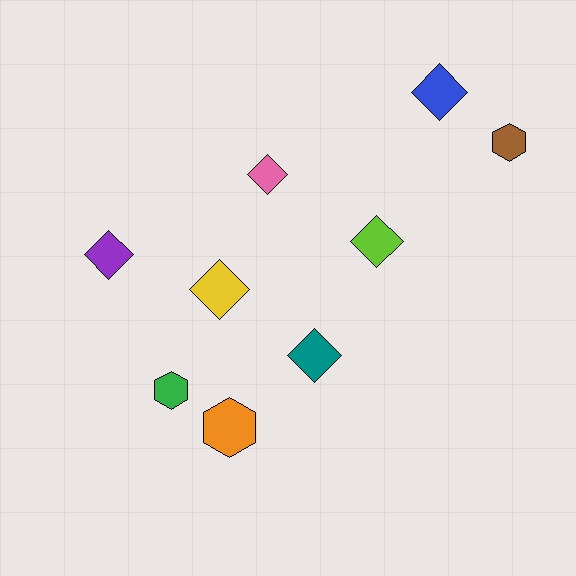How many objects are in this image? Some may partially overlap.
There are 9 objects.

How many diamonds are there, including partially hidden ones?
There are 6 diamonds.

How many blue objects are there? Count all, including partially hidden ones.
There is 1 blue object.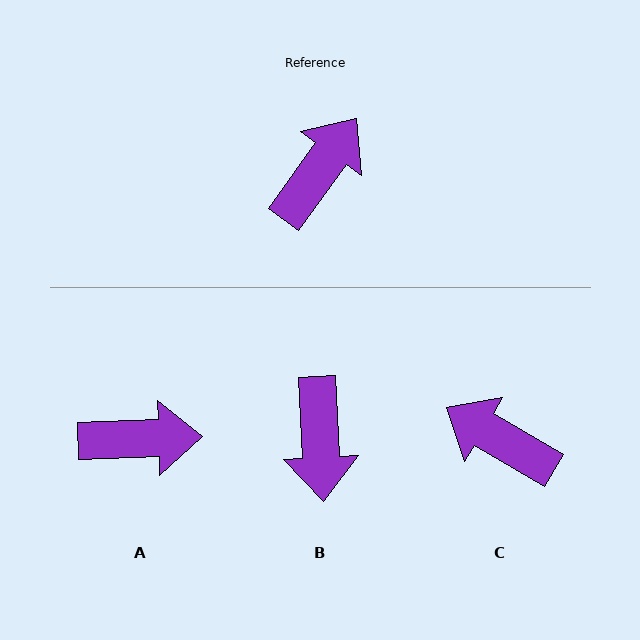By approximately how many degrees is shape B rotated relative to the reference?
Approximately 141 degrees clockwise.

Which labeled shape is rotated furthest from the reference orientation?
B, about 141 degrees away.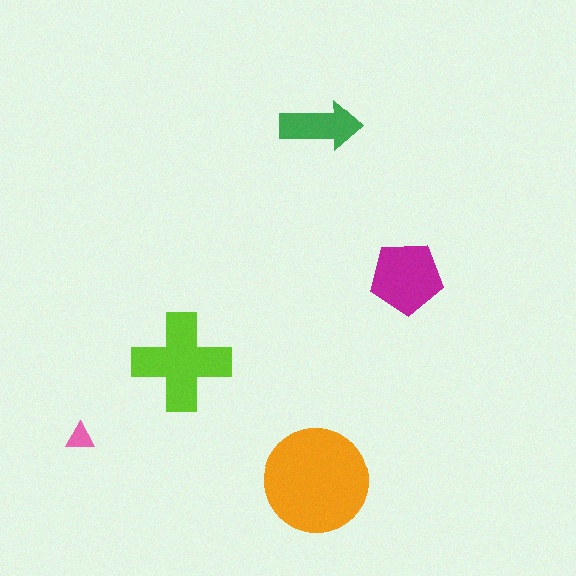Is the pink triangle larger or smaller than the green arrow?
Smaller.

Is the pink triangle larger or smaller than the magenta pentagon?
Smaller.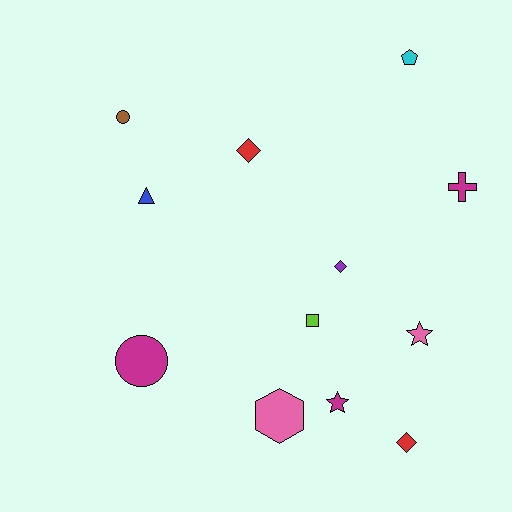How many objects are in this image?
There are 12 objects.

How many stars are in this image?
There are 2 stars.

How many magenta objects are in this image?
There are 3 magenta objects.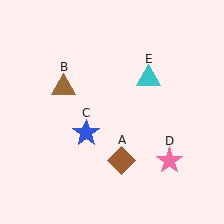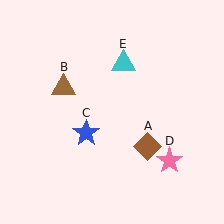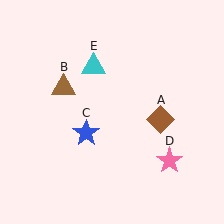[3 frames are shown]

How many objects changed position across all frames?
2 objects changed position: brown diamond (object A), cyan triangle (object E).